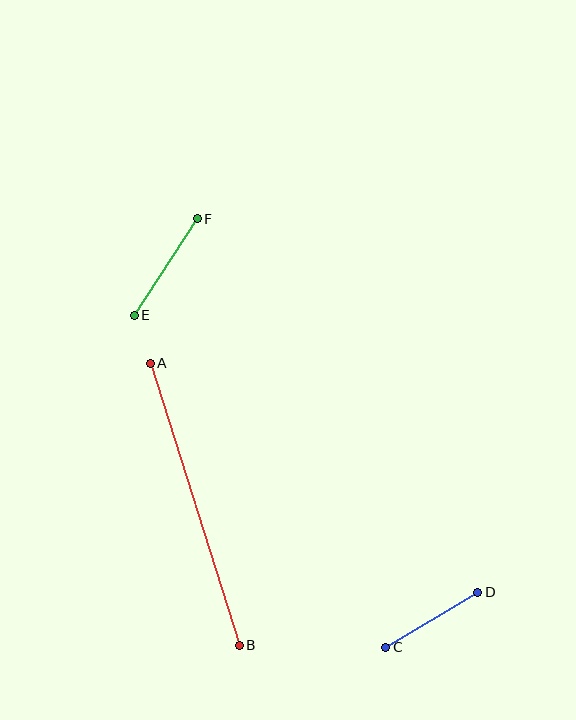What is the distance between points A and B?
The distance is approximately 296 pixels.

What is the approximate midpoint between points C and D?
The midpoint is at approximately (432, 620) pixels.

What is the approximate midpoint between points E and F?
The midpoint is at approximately (166, 267) pixels.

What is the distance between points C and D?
The distance is approximately 107 pixels.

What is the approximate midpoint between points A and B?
The midpoint is at approximately (195, 504) pixels.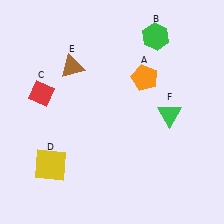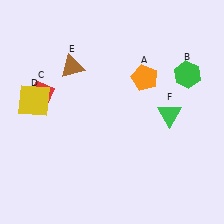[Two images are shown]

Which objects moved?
The objects that moved are: the green hexagon (B), the yellow square (D).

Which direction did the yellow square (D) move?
The yellow square (D) moved up.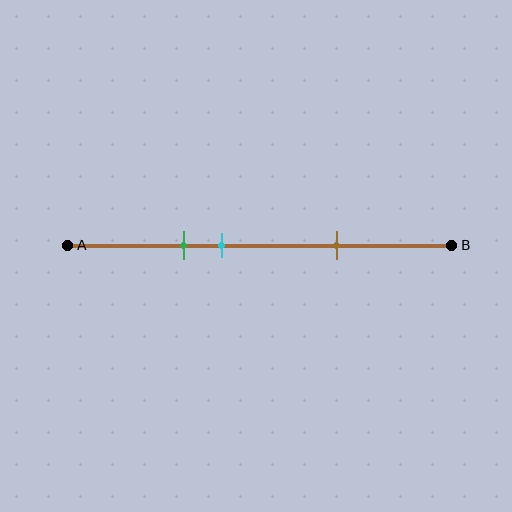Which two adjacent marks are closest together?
The green and cyan marks are the closest adjacent pair.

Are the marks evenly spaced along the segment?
No, the marks are not evenly spaced.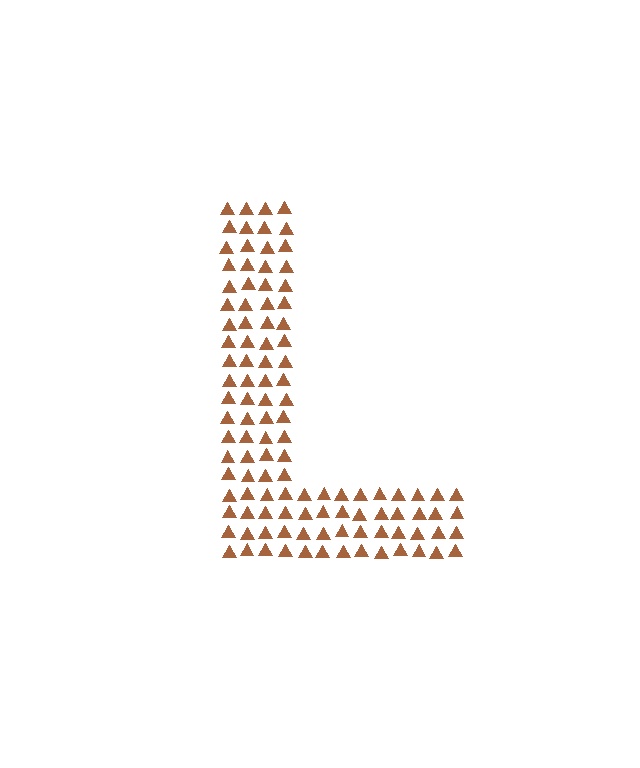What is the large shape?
The large shape is the letter L.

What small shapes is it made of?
It is made of small triangles.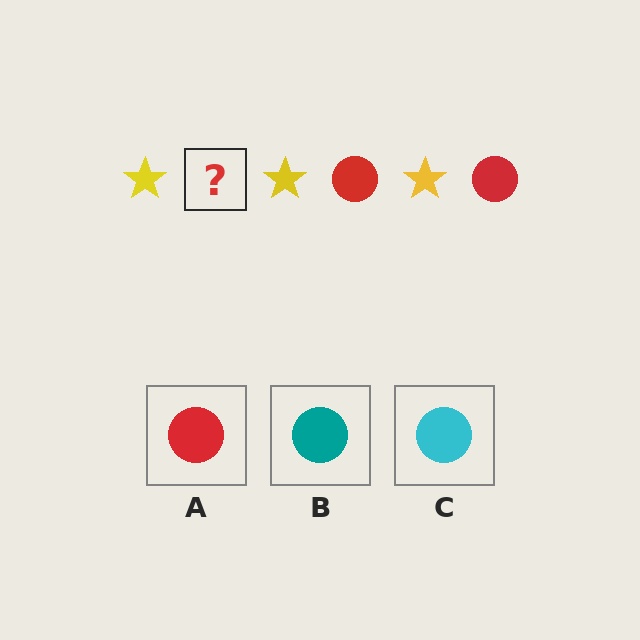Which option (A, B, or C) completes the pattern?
A.